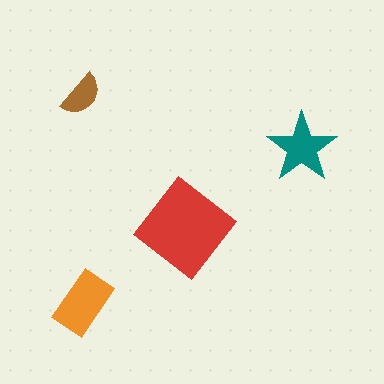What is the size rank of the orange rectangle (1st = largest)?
2nd.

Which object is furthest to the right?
The teal star is rightmost.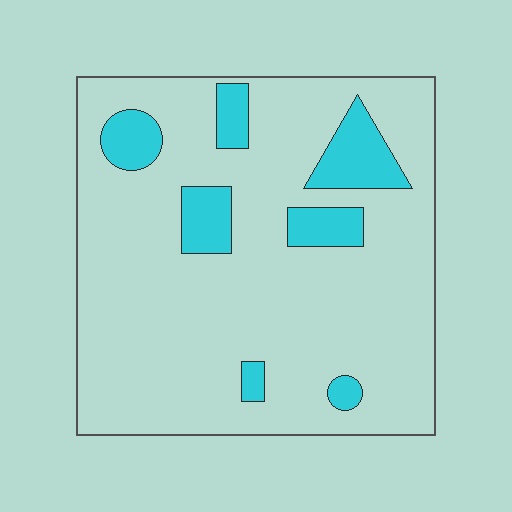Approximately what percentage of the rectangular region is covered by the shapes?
Approximately 15%.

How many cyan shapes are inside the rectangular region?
7.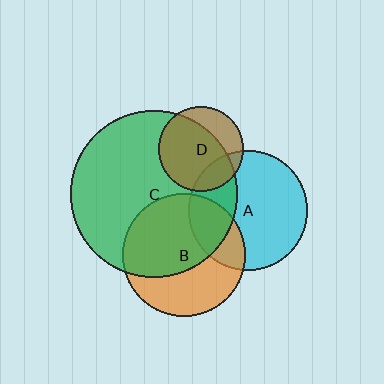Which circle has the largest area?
Circle C (green).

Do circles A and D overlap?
Yes.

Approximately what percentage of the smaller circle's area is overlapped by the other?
Approximately 20%.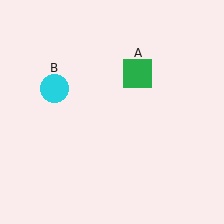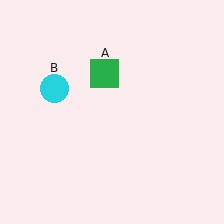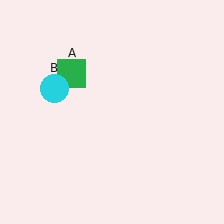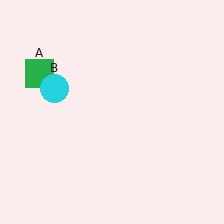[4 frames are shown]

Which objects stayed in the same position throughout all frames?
Cyan circle (object B) remained stationary.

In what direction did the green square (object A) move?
The green square (object A) moved left.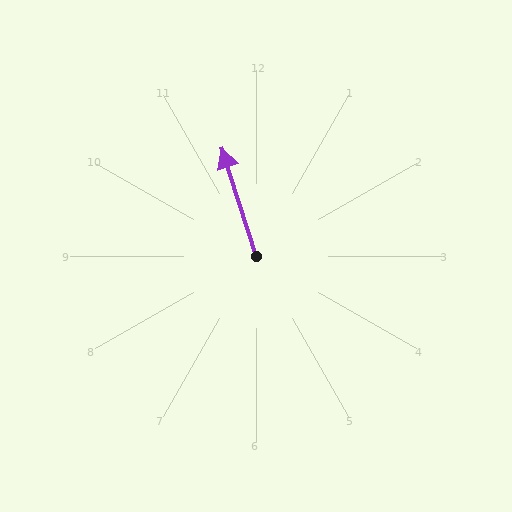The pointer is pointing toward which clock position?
Roughly 11 o'clock.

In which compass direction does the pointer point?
North.